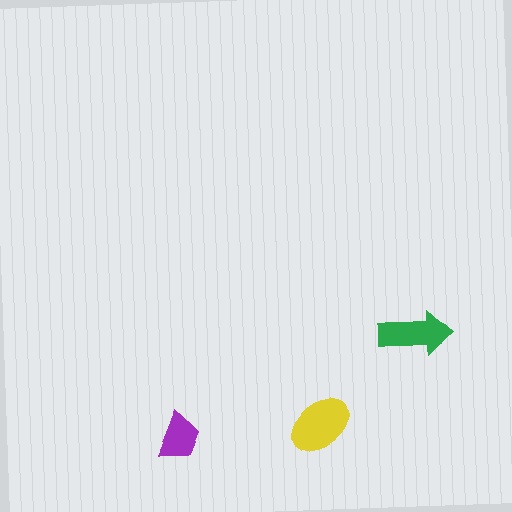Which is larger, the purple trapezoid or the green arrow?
The green arrow.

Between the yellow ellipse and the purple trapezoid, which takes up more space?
The yellow ellipse.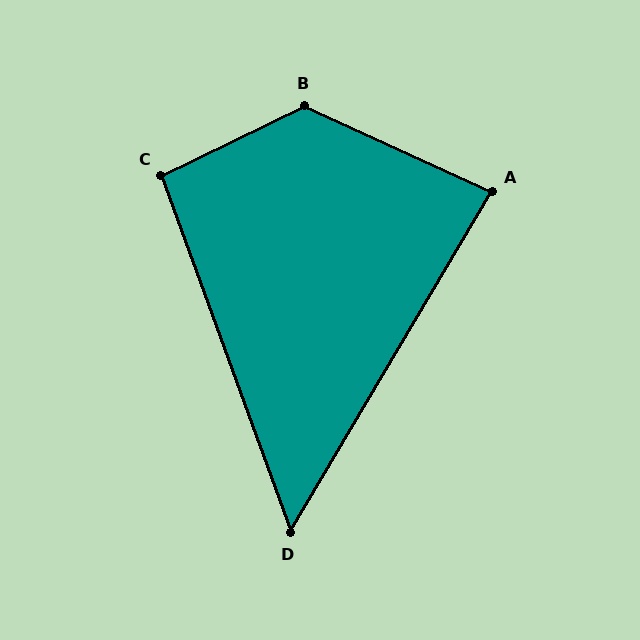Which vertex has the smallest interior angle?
D, at approximately 51 degrees.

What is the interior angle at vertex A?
Approximately 84 degrees (acute).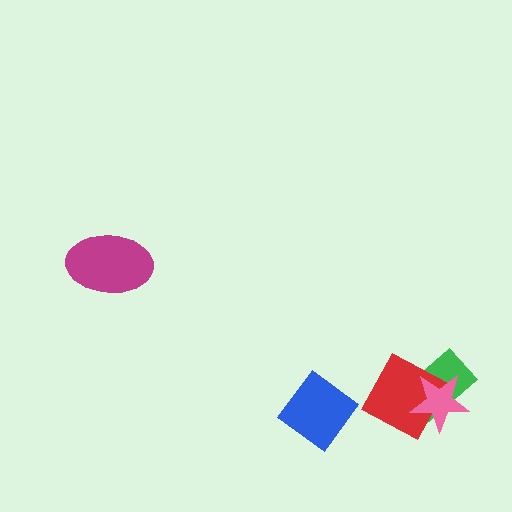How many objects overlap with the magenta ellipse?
0 objects overlap with the magenta ellipse.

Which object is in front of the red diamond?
The pink star is in front of the red diamond.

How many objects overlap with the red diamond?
2 objects overlap with the red diamond.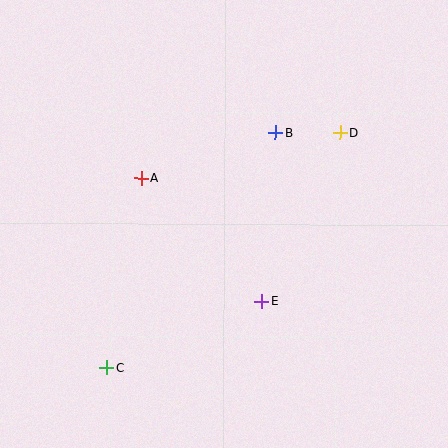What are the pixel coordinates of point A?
Point A is at (142, 178).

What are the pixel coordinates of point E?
Point E is at (261, 302).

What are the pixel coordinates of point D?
Point D is at (340, 132).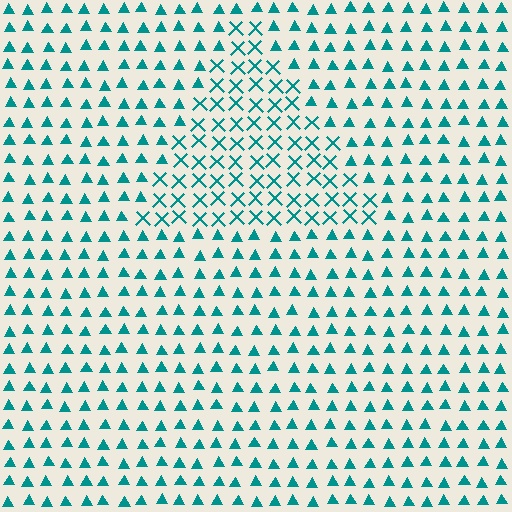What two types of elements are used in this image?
The image uses X marks inside the triangle region and triangles outside it.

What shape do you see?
I see a triangle.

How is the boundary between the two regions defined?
The boundary is defined by a change in element shape: X marks inside vs. triangles outside. All elements share the same color and spacing.